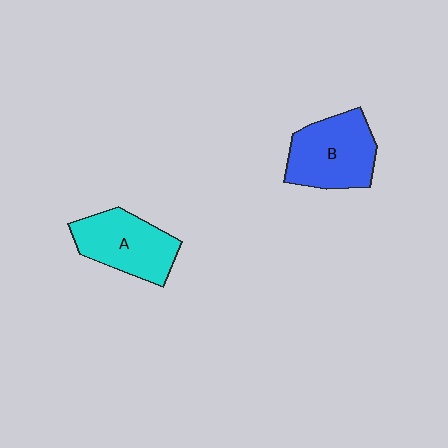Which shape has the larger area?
Shape B (blue).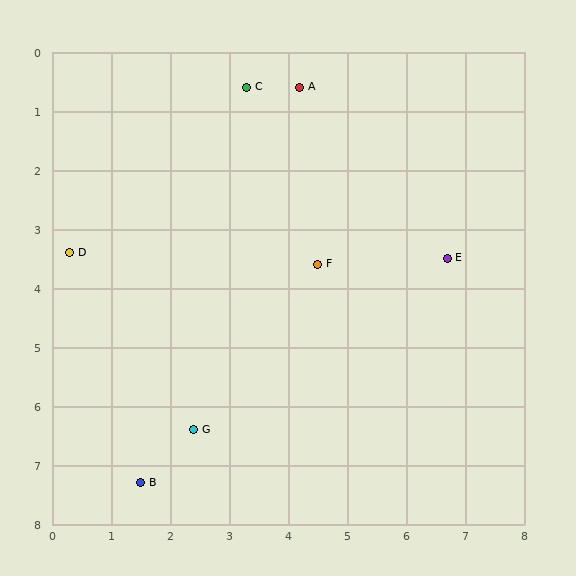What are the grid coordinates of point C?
Point C is at approximately (3.3, 0.6).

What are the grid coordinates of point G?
Point G is at approximately (2.4, 6.4).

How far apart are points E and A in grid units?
Points E and A are about 3.8 grid units apart.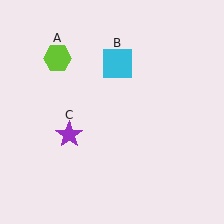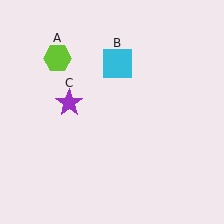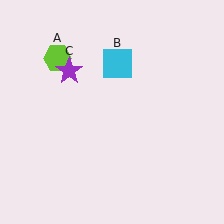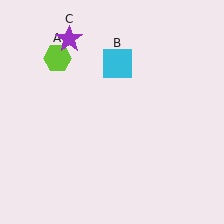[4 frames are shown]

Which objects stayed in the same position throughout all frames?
Lime hexagon (object A) and cyan square (object B) remained stationary.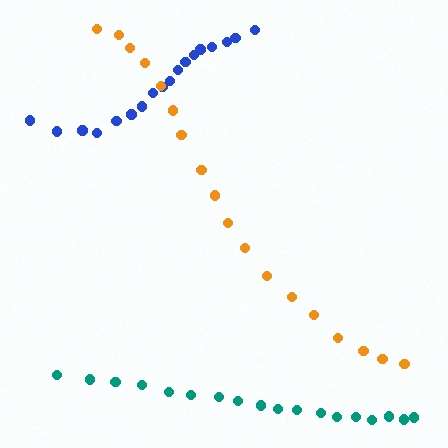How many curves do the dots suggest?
There are 3 distinct paths.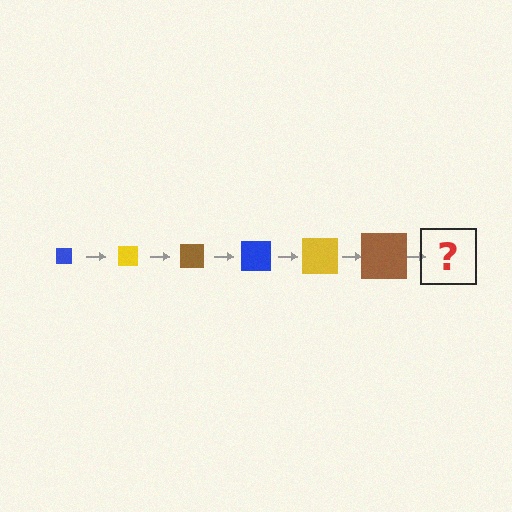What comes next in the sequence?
The next element should be a blue square, larger than the previous one.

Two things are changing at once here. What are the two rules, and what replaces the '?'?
The two rules are that the square grows larger each step and the color cycles through blue, yellow, and brown. The '?' should be a blue square, larger than the previous one.